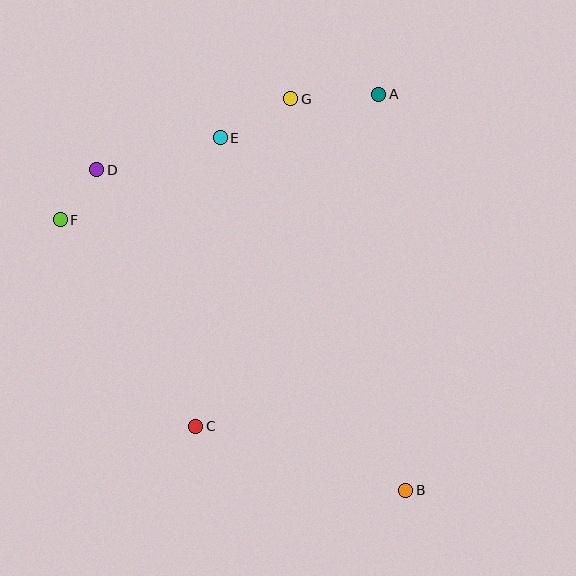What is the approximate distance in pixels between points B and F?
The distance between B and F is approximately 439 pixels.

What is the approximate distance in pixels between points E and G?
The distance between E and G is approximately 81 pixels.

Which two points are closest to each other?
Points D and F are closest to each other.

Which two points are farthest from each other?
Points B and D are farthest from each other.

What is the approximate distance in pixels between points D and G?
The distance between D and G is approximately 206 pixels.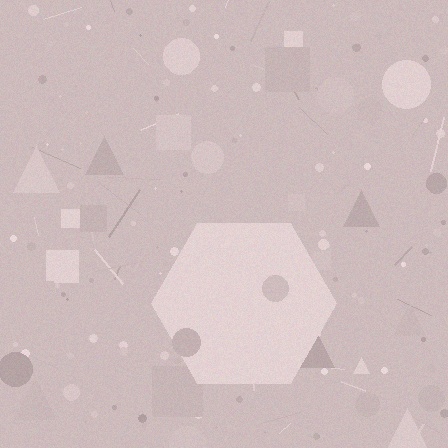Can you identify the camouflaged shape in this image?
The camouflaged shape is a hexagon.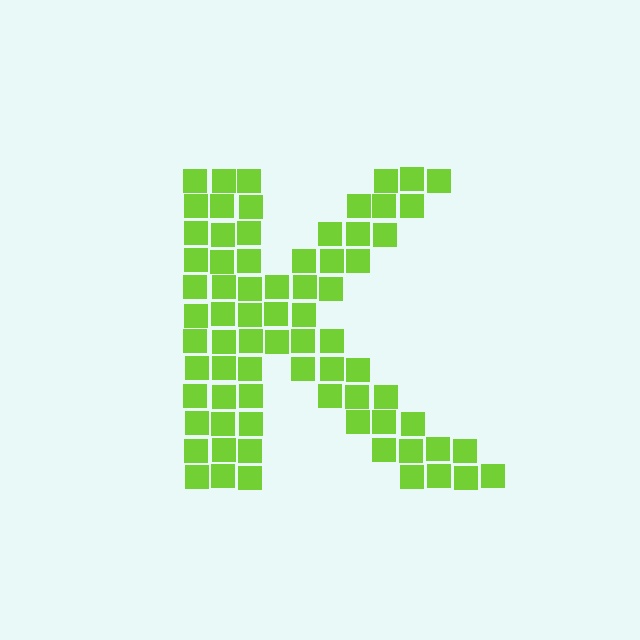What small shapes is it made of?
It is made of small squares.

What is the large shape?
The large shape is the letter K.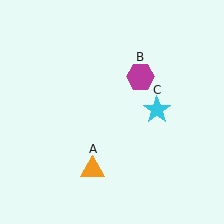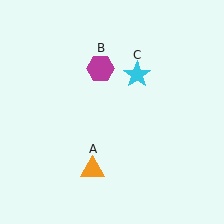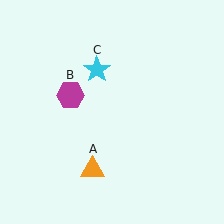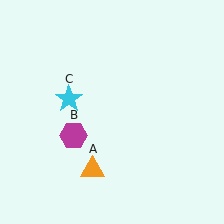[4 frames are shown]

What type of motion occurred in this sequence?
The magenta hexagon (object B), cyan star (object C) rotated counterclockwise around the center of the scene.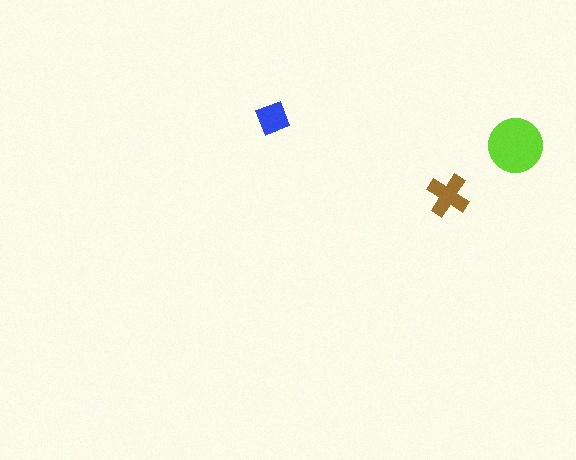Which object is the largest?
The lime circle.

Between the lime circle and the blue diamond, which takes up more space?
The lime circle.